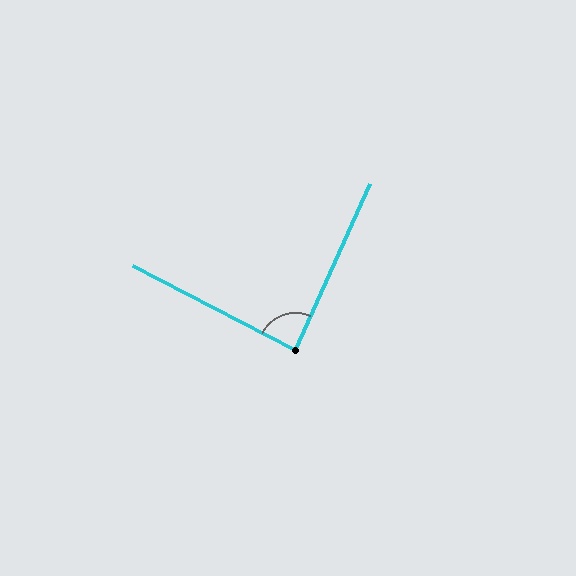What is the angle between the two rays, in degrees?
Approximately 87 degrees.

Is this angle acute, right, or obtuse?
It is approximately a right angle.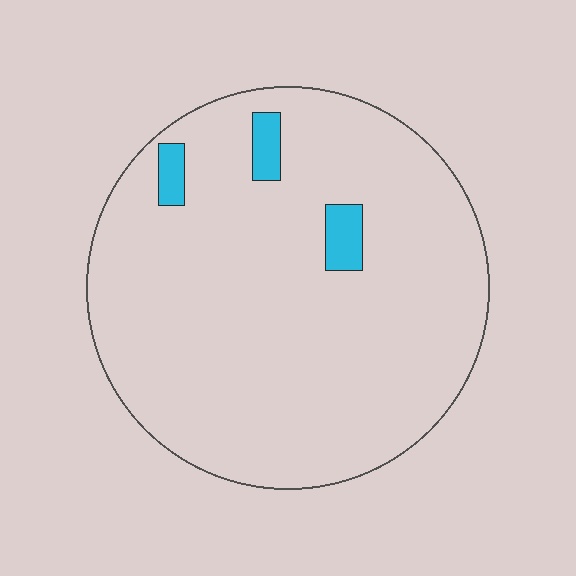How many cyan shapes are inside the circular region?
3.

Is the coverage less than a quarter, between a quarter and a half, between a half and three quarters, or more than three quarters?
Less than a quarter.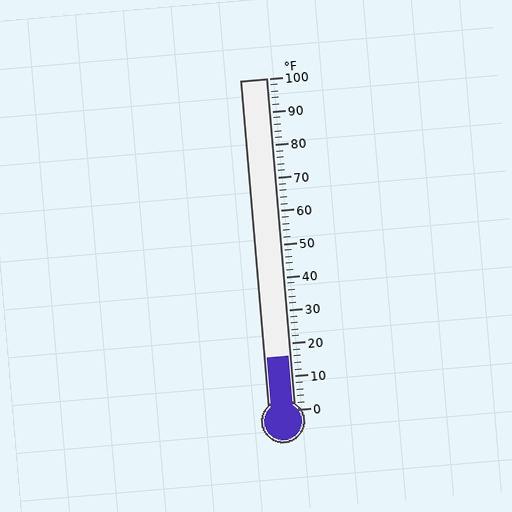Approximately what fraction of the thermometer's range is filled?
The thermometer is filled to approximately 15% of its range.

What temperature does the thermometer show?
The thermometer shows approximately 16°F.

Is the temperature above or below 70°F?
The temperature is below 70°F.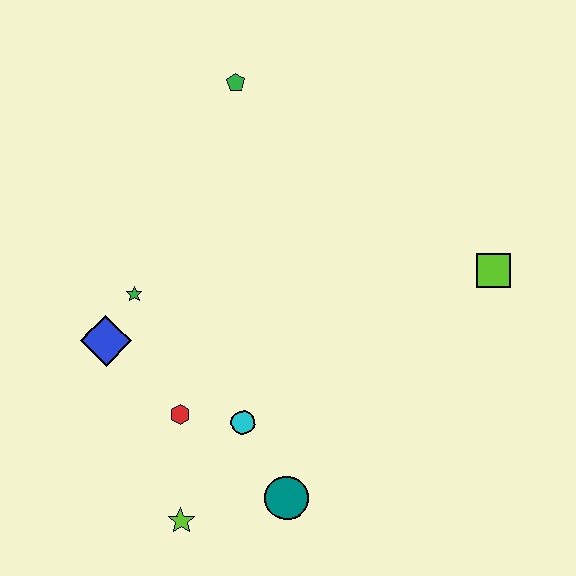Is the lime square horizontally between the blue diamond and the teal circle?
No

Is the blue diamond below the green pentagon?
Yes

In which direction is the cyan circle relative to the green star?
The cyan circle is below the green star.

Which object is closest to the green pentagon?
The green star is closest to the green pentagon.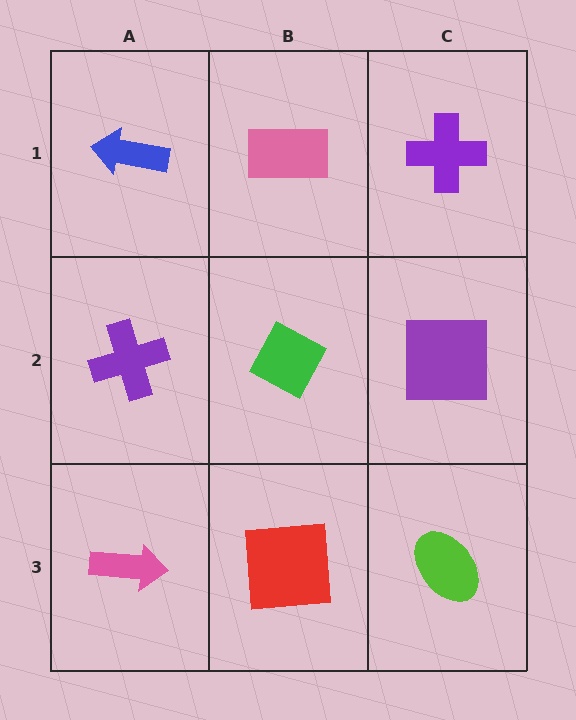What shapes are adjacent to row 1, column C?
A purple square (row 2, column C), a pink rectangle (row 1, column B).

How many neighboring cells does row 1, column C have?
2.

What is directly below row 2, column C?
A lime ellipse.